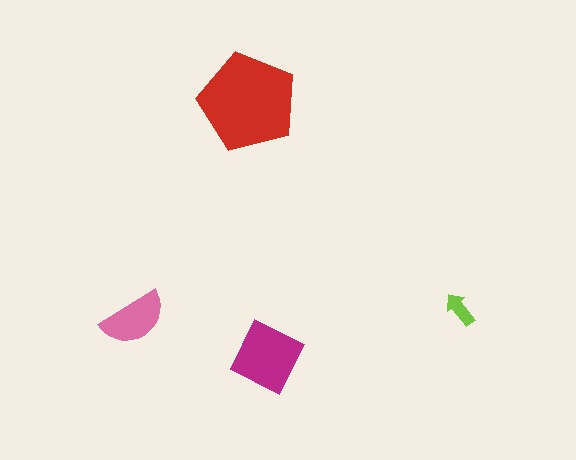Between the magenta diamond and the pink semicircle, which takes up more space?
The magenta diamond.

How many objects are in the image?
There are 4 objects in the image.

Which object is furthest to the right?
The lime arrow is rightmost.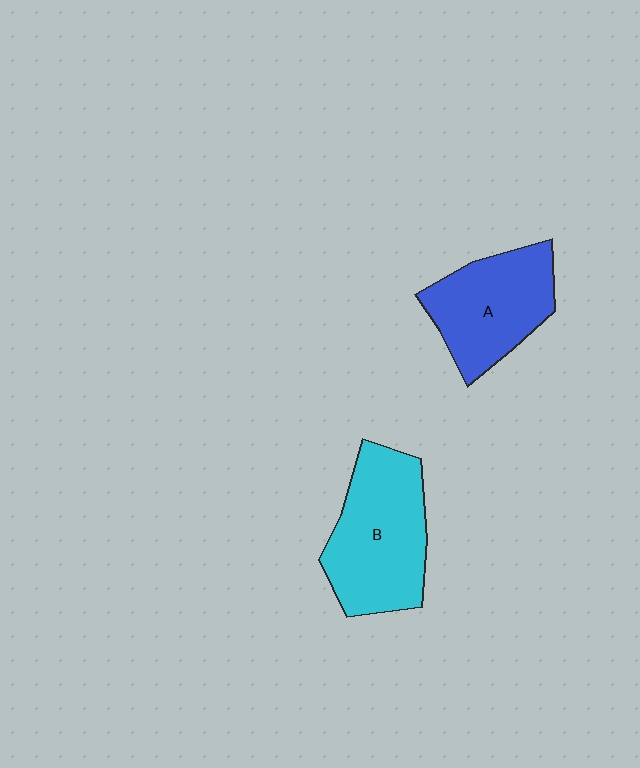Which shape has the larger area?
Shape B (cyan).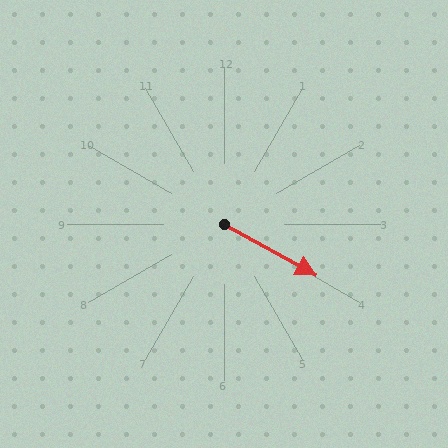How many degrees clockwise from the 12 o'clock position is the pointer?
Approximately 119 degrees.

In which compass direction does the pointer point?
Southeast.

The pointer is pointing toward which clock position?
Roughly 4 o'clock.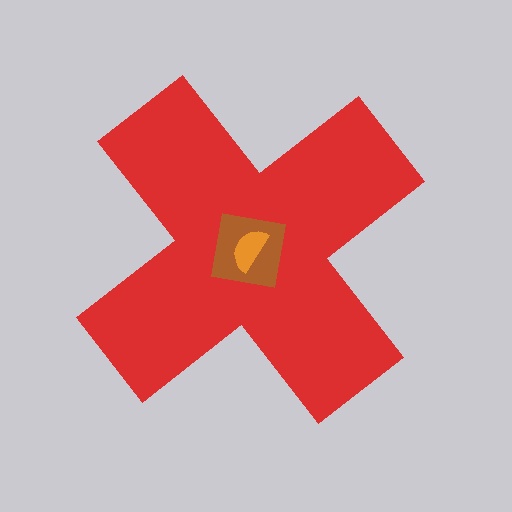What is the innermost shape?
The orange semicircle.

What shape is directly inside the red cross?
The brown square.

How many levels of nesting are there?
3.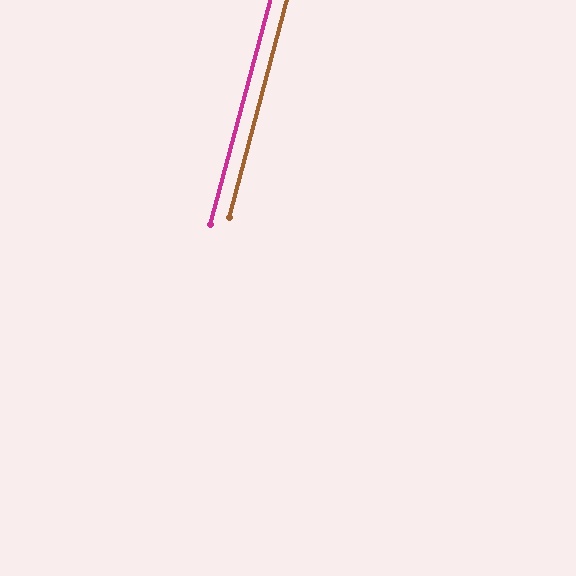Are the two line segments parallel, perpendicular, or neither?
Parallel — their directions differ by only 0.3°.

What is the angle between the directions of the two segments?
Approximately 0 degrees.